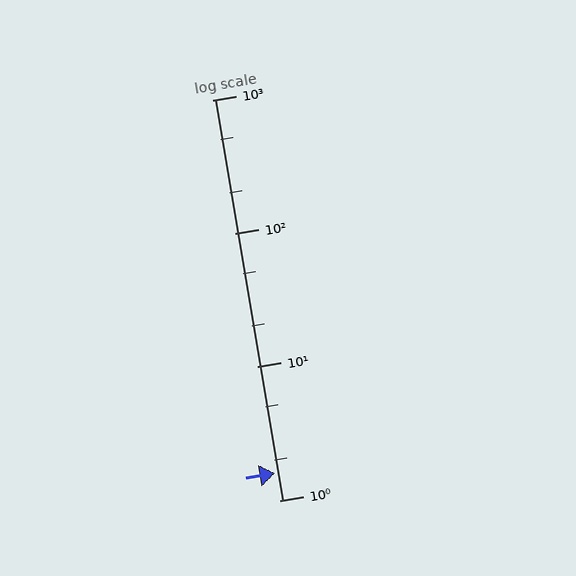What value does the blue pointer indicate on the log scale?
The pointer indicates approximately 1.6.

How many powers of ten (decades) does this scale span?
The scale spans 3 decades, from 1 to 1000.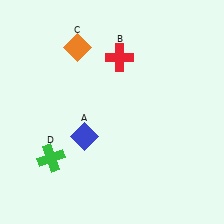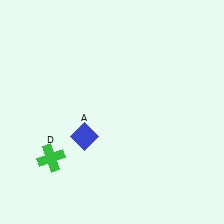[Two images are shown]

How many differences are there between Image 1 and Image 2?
There are 2 differences between the two images.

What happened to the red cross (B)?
The red cross (B) was removed in Image 2. It was in the top-right area of Image 1.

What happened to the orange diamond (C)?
The orange diamond (C) was removed in Image 2. It was in the top-left area of Image 1.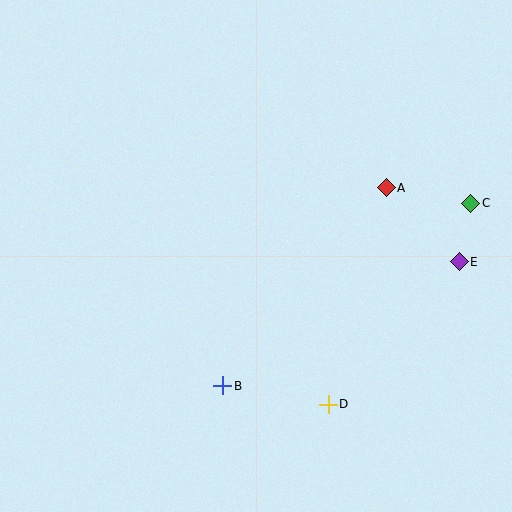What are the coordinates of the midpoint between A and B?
The midpoint between A and B is at (304, 287).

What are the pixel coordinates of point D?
Point D is at (328, 404).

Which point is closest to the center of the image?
Point B at (223, 386) is closest to the center.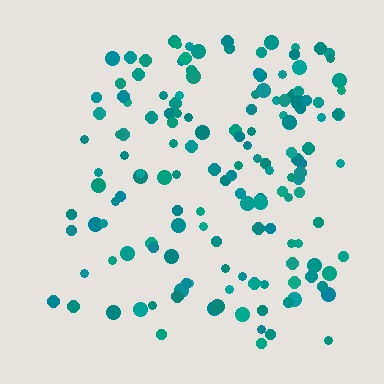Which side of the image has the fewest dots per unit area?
The left.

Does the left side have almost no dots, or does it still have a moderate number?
Still a moderate number, just noticeably fewer than the right.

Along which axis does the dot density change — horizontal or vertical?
Horizontal.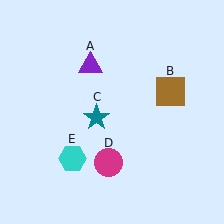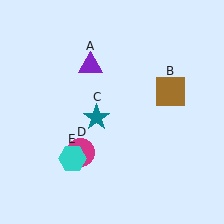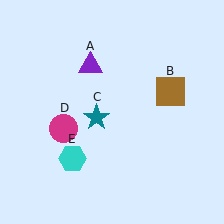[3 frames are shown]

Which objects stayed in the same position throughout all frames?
Purple triangle (object A) and brown square (object B) and teal star (object C) and cyan hexagon (object E) remained stationary.